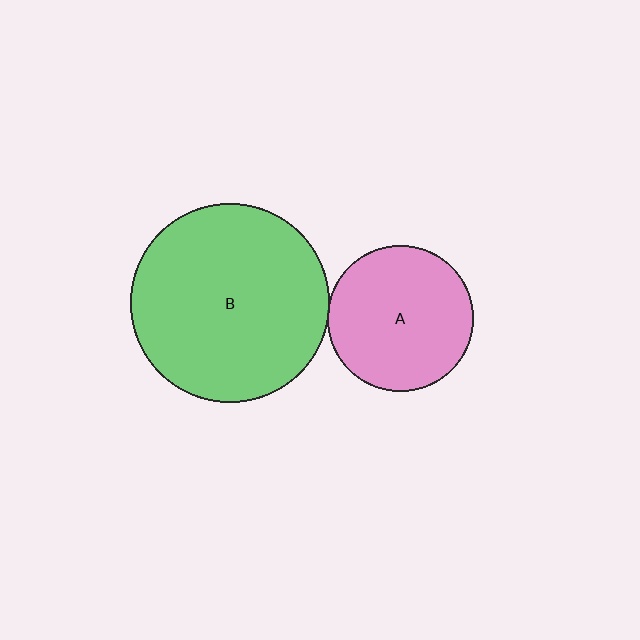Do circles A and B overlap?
Yes.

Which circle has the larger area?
Circle B (green).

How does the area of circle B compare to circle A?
Approximately 1.9 times.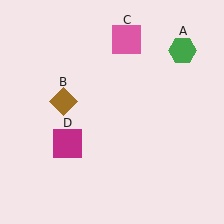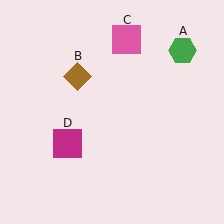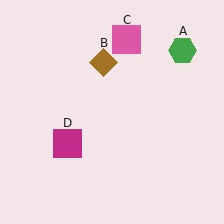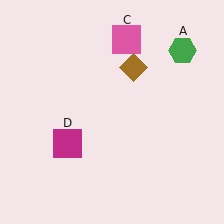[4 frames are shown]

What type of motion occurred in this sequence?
The brown diamond (object B) rotated clockwise around the center of the scene.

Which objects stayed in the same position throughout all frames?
Green hexagon (object A) and pink square (object C) and magenta square (object D) remained stationary.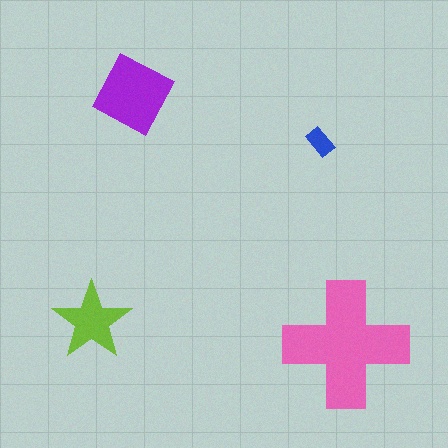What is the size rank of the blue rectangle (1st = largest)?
4th.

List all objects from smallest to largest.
The blue rectangle, the lime star, the purple diamond, the pink cross.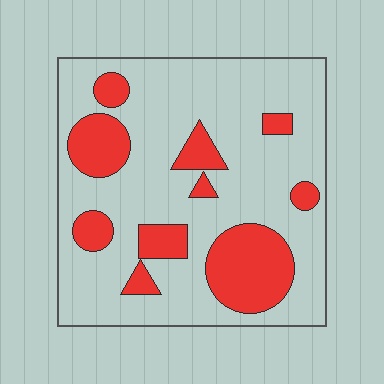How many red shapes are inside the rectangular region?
10.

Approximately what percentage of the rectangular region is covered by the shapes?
Approximately 25%.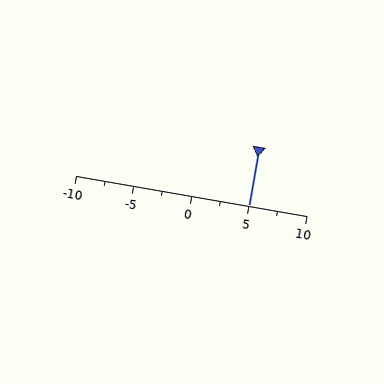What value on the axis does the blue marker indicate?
The marker indicates approximately 5.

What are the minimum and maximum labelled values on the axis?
The axis runs from -10 to 10.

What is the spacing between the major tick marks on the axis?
The major ticks are spaced 5 apart.